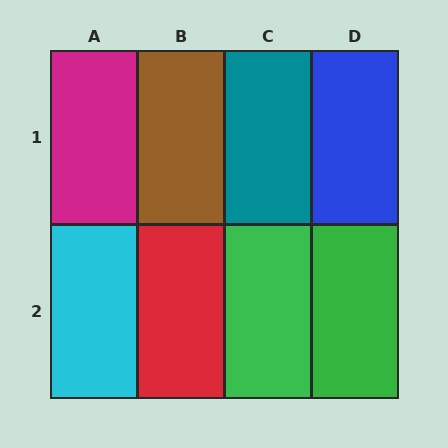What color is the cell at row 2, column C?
Green.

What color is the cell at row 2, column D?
Green.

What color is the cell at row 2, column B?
Red.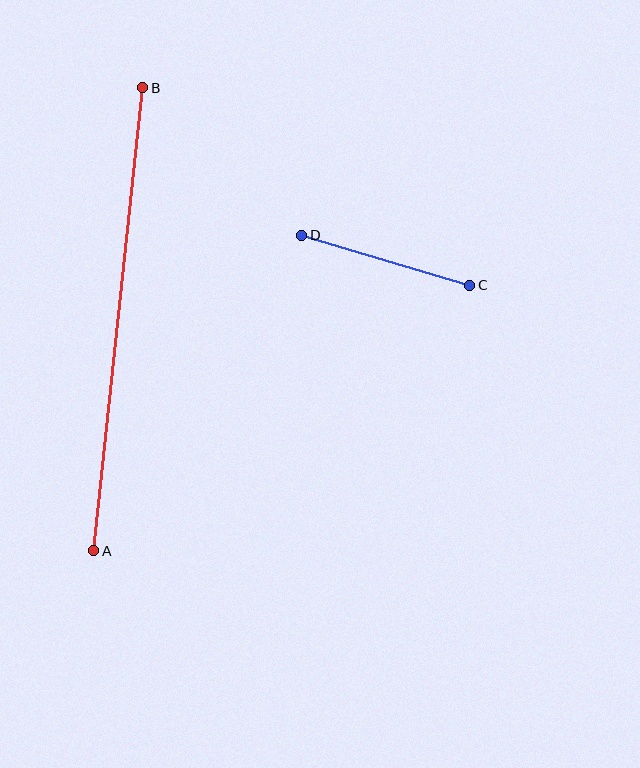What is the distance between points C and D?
The distance is approximately 176 pixels.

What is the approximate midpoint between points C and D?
The midpoint is at approximately (386, 260) pixels.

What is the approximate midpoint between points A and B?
The midpoint is at approximately (118, 319) pixels.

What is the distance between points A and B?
The distance is approximately 465 pixels.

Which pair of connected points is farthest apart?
Points A and B are farthest apart.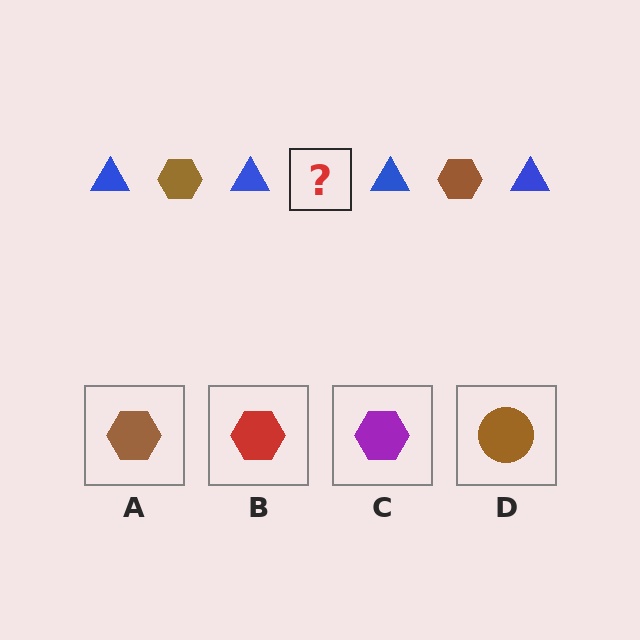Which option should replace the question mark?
Option A.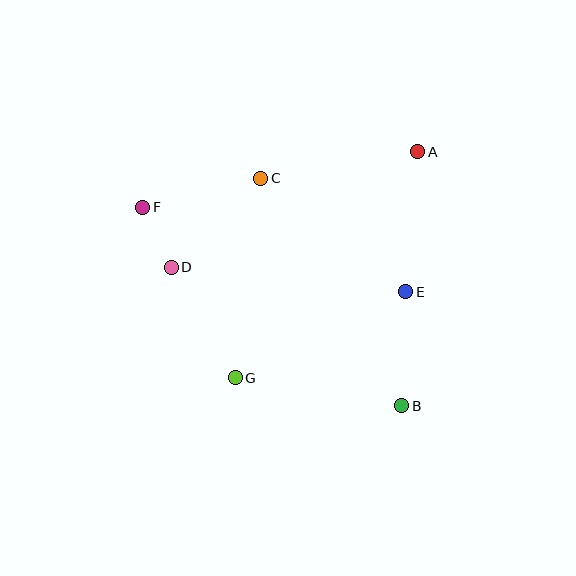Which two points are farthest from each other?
Points B and F are farthest from each other.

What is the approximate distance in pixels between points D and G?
The distance between D and G is approximately 128 pixels.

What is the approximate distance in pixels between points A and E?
The distance between A and E is approximately 140 pixels.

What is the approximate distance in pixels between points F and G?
The distance between F and G is approximately 194 pixels.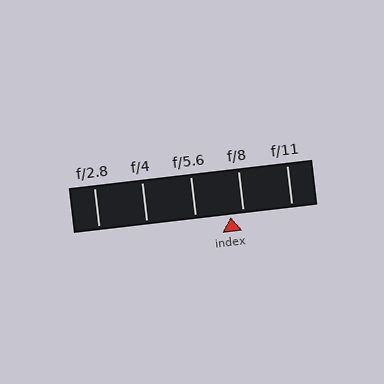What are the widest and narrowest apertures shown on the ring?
The widest aperture shown is f/2.8 and the narrowest is f/11.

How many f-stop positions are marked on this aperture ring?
There are 5 f-stop positions marked.